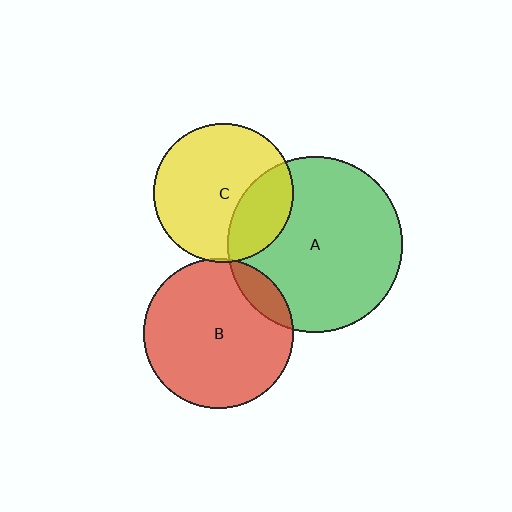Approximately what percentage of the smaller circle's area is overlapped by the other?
Approximately 10%.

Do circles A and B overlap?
Yes.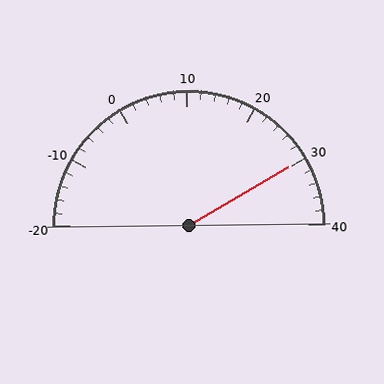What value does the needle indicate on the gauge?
The needle indicates approximately 30.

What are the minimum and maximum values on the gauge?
The gauge ranges from -20 to 40.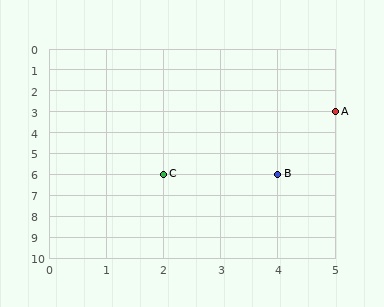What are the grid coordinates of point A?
Point A is at grid coordinates (5, 3).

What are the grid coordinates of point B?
Point B is at grid coordinates (4, 6).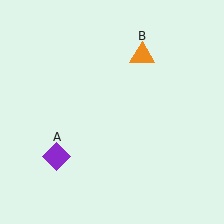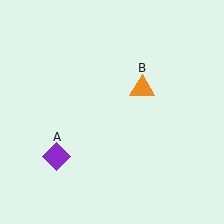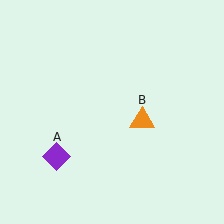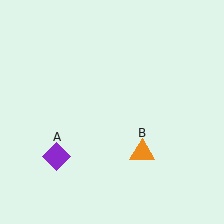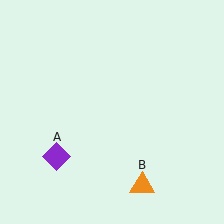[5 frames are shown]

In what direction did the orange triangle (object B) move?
The orange triangle (object B) moved down.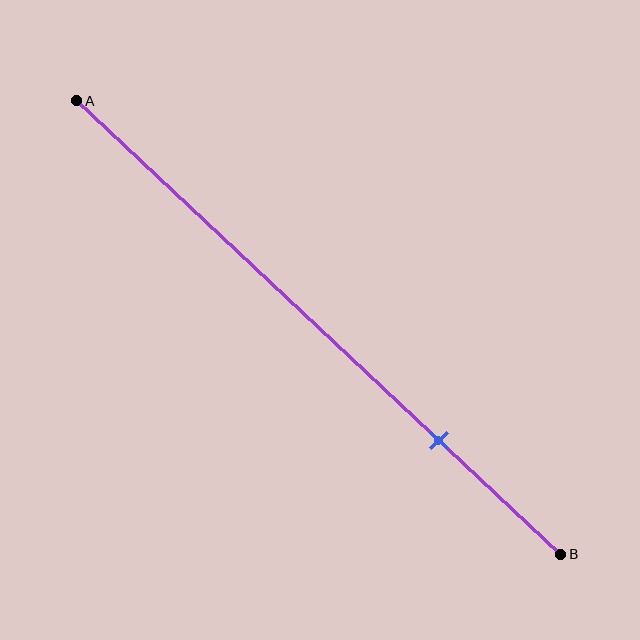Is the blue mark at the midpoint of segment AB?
No, the mark is at about 75% from A, not at the 50% midpoint.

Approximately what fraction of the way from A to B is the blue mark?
The blue mark is approximately 75% of the way from A to B.